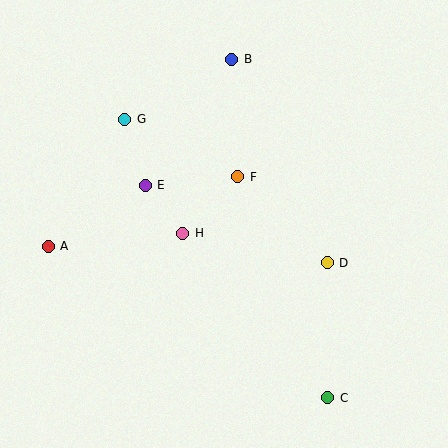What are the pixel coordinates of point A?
Point A is at (48, 246).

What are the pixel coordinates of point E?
Point E is at (146, 185).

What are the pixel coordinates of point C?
Point C is at (328, 397).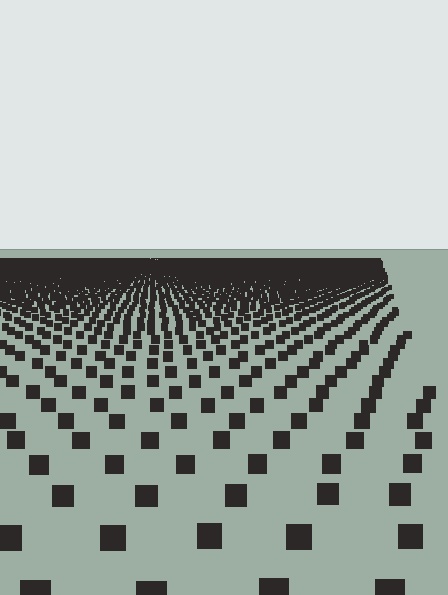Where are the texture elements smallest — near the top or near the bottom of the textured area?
Near the top.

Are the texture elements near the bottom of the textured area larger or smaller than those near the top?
Larger. Near the bottom, elements are closer to the viewer and appear at a bigger on-screen size.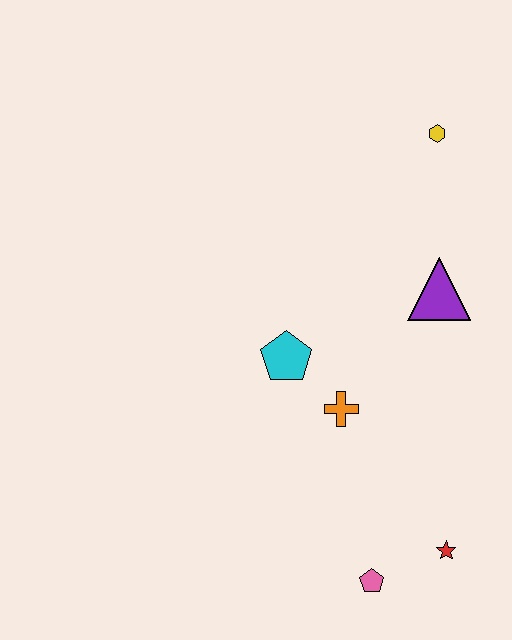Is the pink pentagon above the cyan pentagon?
No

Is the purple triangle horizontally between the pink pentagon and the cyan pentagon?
No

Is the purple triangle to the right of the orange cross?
Yes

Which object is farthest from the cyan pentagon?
The yellow hexagon is farthest from the cyan pentagon.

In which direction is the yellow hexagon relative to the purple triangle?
The yellow hexagon is above the purple triangle.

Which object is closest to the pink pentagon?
The red star is closest to the pink pentagon.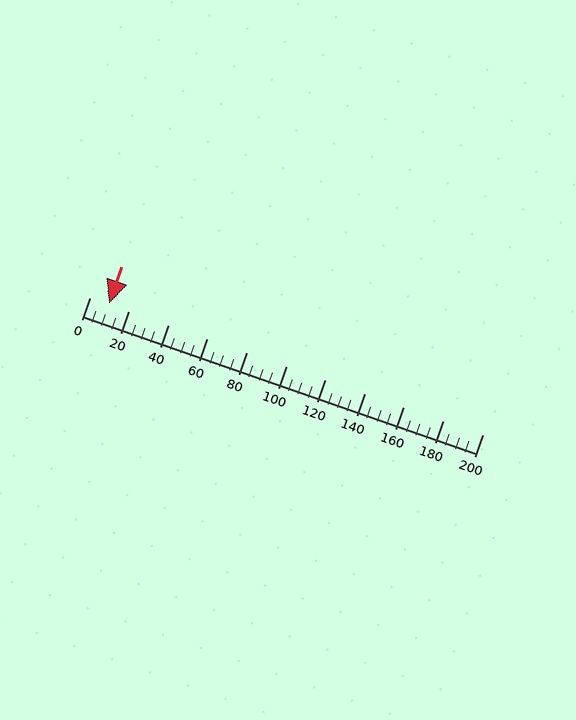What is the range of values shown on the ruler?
The ruler shows values from 0 to 200.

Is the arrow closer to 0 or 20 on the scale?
The arrow is closer to 20.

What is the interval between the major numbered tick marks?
The major tick marks are spaced 20 units apart.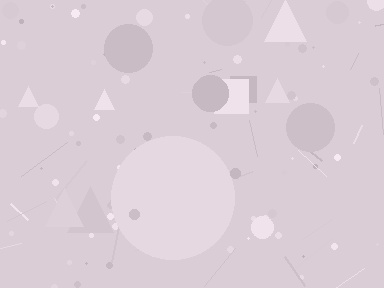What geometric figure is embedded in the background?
A circle is embedded in the background.